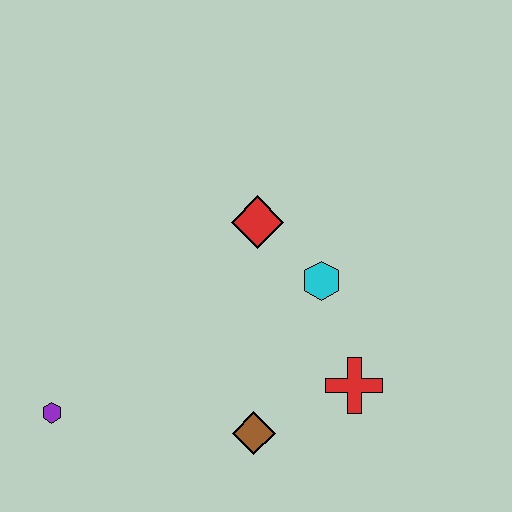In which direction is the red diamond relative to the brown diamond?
The red diamond is above the brown diamond.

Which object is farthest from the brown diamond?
The red diamond is farthest from the brown diamond.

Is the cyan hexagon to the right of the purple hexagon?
Yes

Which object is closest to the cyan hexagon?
The red diamond is closest to the cyan hexagon.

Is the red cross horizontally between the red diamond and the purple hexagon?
No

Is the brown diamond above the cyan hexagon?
No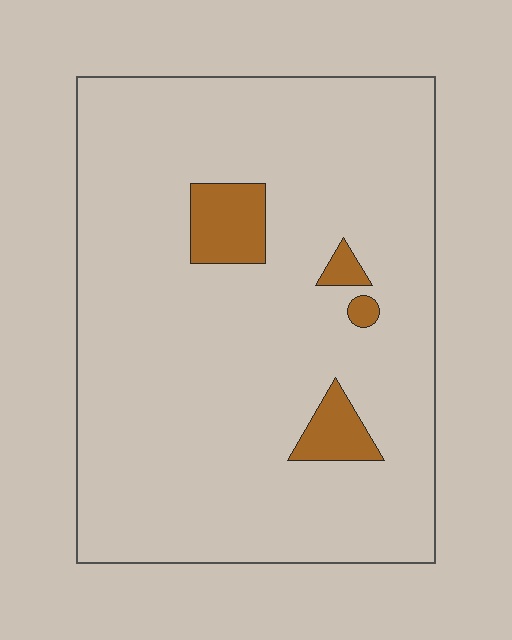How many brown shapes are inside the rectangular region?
4.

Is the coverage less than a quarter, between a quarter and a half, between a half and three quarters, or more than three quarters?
Less than a quarter.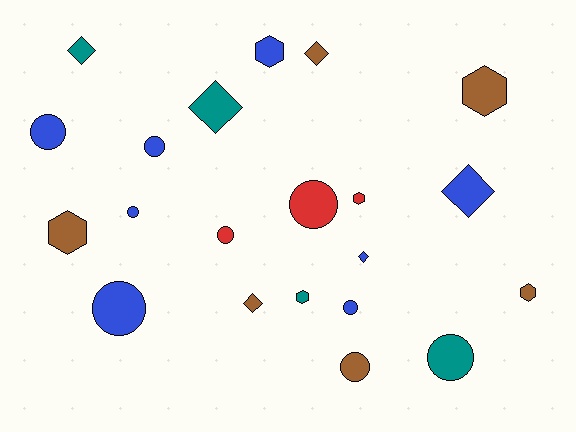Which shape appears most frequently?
Circle, with 9 objects.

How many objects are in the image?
There are 21 objects.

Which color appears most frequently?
Blue, with 8 objects.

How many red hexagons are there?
There is 1 red hexagon.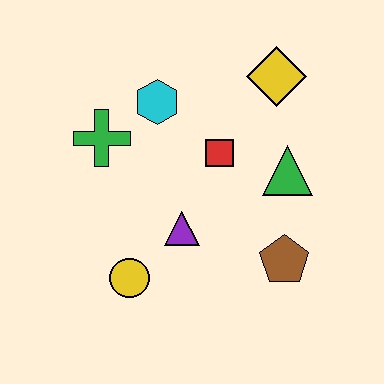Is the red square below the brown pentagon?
No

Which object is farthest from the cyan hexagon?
The brown pentagon is farthest from the cyan hexagon.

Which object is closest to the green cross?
The cyan hexagon is closest to the green cross.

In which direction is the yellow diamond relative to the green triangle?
The yellow diamond is above the green triangle.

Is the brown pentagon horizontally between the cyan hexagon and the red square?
No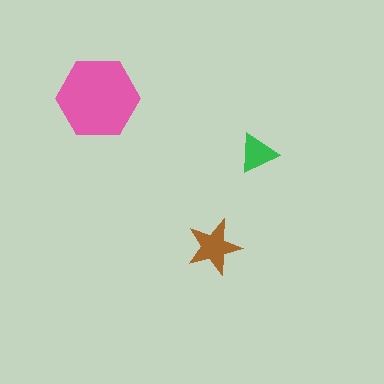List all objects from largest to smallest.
The pink hexagon, the brown star, the green triangle.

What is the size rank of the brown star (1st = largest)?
2nd.